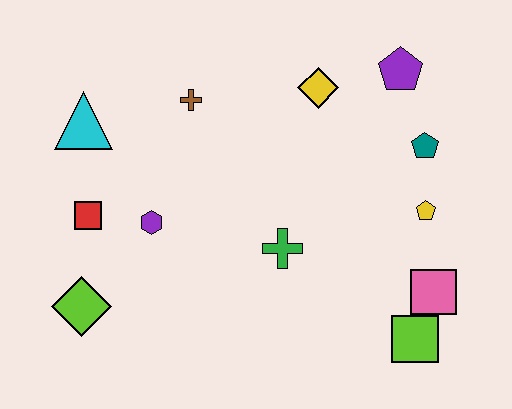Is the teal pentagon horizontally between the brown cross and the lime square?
No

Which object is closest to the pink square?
The lime square is closest to the pink square.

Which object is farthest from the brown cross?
The lime square is farthest from the brown cross.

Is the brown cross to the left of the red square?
No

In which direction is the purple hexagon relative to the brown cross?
The purple hexagon is below the brown cross.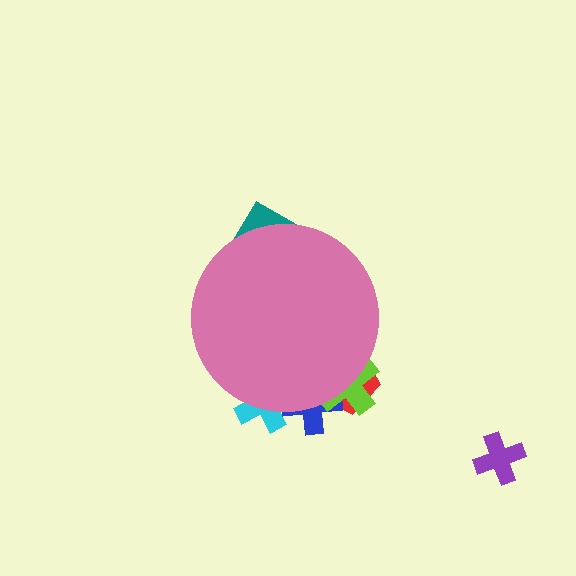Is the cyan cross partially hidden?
Yes, the cyan cross is partially hidden behind the pink circle.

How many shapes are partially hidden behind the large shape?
5 shapes are partially hidden.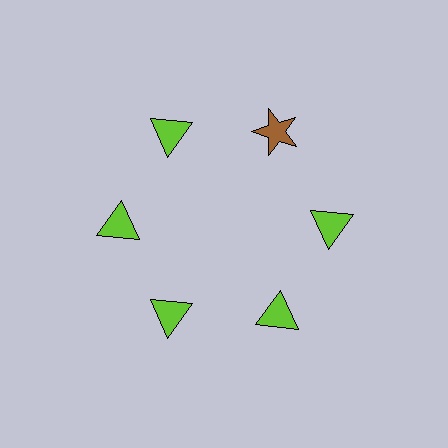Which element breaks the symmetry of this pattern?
The brown star at roughly the 1 o'clock position breaks the symmetry. All other shapes are lime triangles.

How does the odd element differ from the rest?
It differs in both color (brown instead of lime) and shape (star instead of triangle).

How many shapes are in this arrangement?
There are 6 shapes arranged in a ring pattern.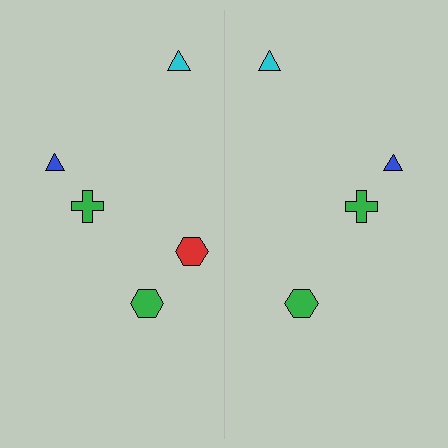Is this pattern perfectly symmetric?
No, the pattern is not perfectly symmetric. A red hexagon is missing from the right side.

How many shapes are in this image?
There are 9 shapes in this image.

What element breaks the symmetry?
A red hexagon is missing from the right side.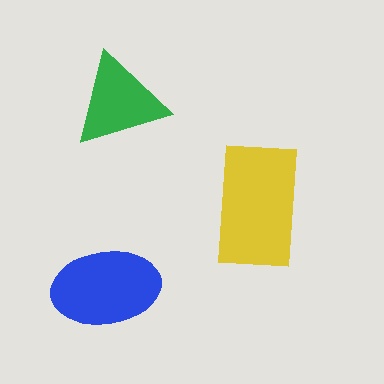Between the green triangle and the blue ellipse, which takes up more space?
The blue ellipse.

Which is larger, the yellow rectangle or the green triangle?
The yellow rectangle.